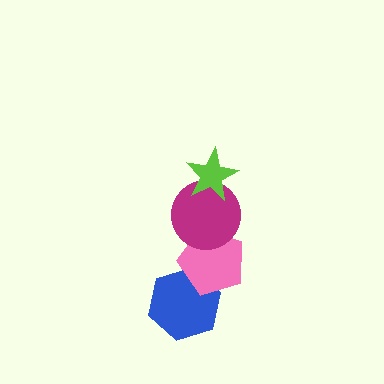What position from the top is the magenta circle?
The magenta circle is 2nd from the top.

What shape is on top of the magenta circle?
The lime star is on top of the magenta circle.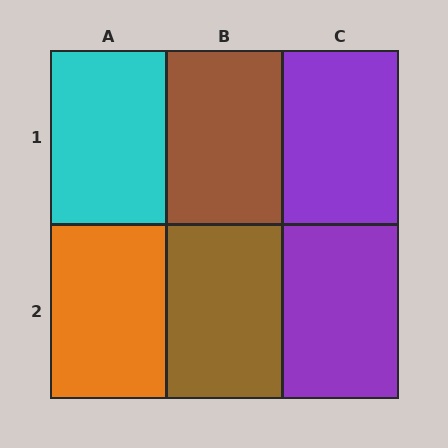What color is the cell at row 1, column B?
Brown.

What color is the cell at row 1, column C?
Purple.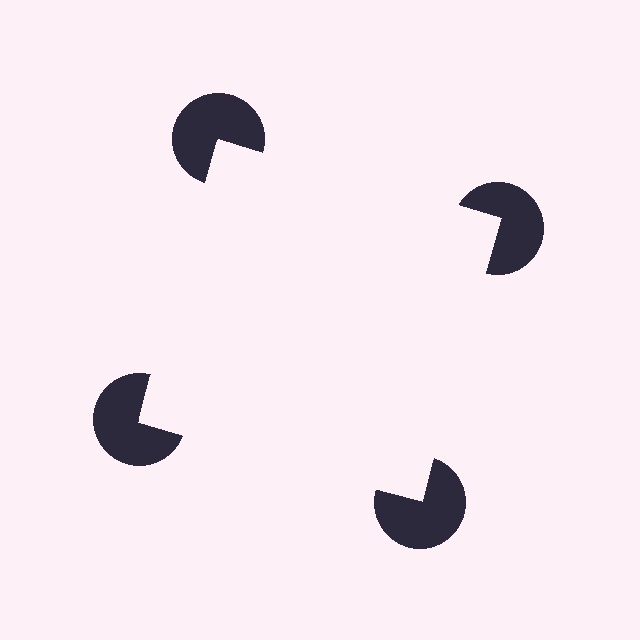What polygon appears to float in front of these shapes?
An illusory square — its edges are inferred from the aligned wedge cuts in the pac-man discs, not physically drawn.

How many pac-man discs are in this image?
There are 4 — one at each vertex of the illusory square.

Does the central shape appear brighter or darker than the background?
It typically appears slightly brighter than the background, even though no actual brightness change is drawn.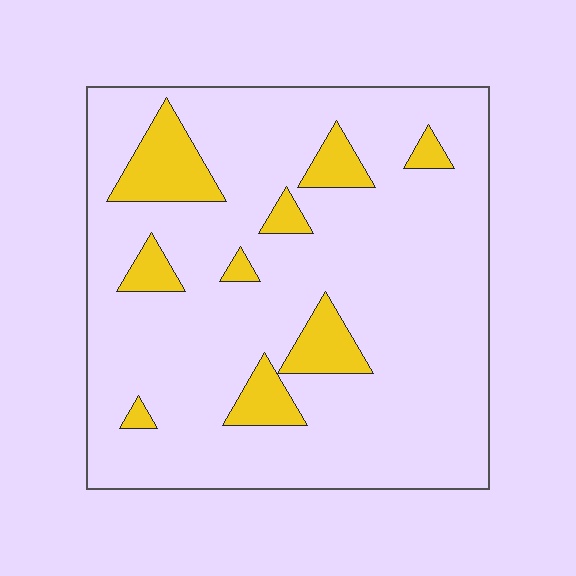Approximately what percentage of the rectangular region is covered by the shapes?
Approximately 15%.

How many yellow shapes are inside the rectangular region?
9.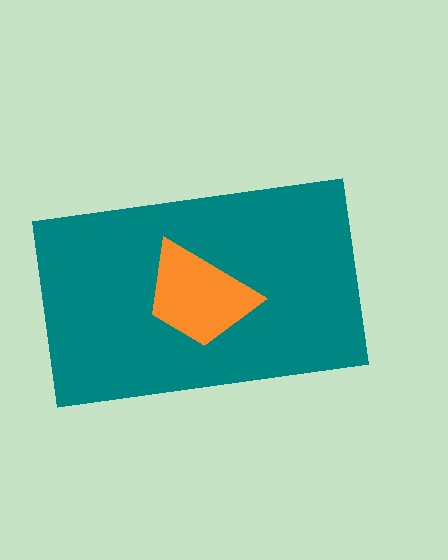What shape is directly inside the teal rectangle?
The orange trapezoid.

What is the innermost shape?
The orange trapezoid.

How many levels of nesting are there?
2.